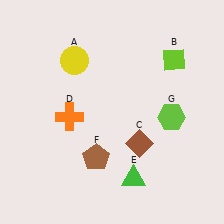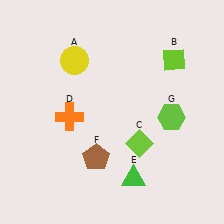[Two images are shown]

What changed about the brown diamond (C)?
In Image 1, C is brown. In Image 2, it changed to lime.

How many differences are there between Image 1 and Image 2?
There is 1 difference between the two images.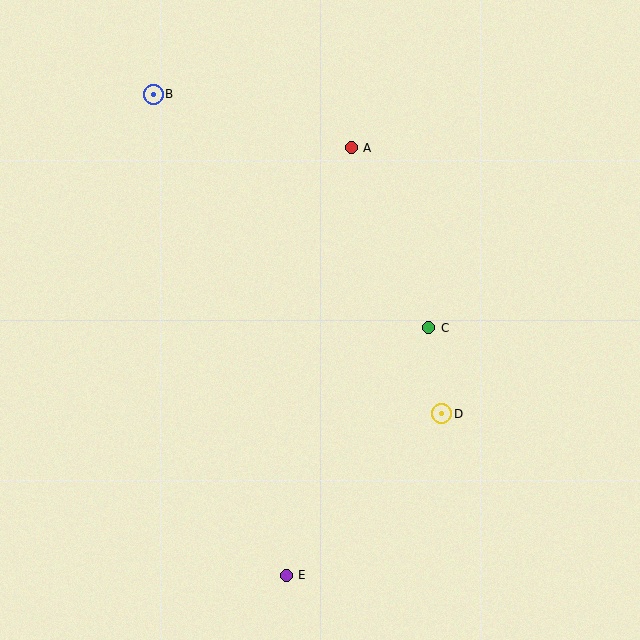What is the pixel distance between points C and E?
The distance between C and E is 285 pixels.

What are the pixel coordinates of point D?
Point D is at (442, 414).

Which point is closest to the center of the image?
Point C at (429, 328) is closest to the center.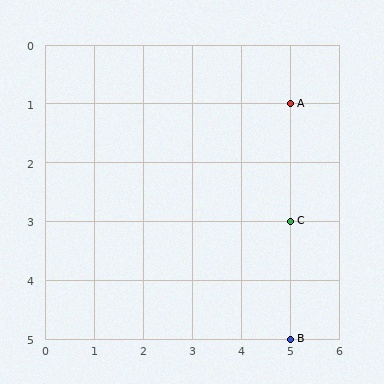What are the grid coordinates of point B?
Point B is at grid coordinates (5, 5).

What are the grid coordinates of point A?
Point A is at grid coordinates (5, 1).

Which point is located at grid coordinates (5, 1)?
Point A is at (5, 1).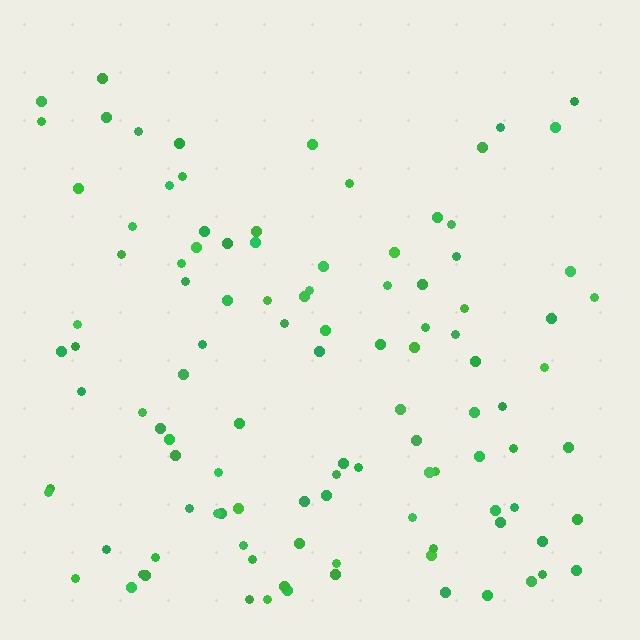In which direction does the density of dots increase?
From top to bottom, with the bottom side densest.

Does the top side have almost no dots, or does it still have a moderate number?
Still a moderate number, just noticeably fewer than the bottom.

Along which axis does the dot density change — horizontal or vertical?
Vertical.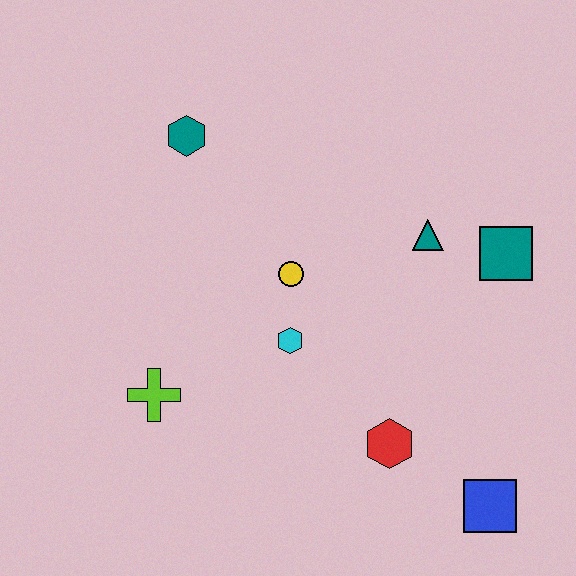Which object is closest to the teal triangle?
The teal square is closest to the teal triangle.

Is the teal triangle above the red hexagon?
Yes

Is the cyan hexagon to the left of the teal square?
Yes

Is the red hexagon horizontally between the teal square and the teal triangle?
No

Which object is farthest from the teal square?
The lime cross is farthest from the teal square.